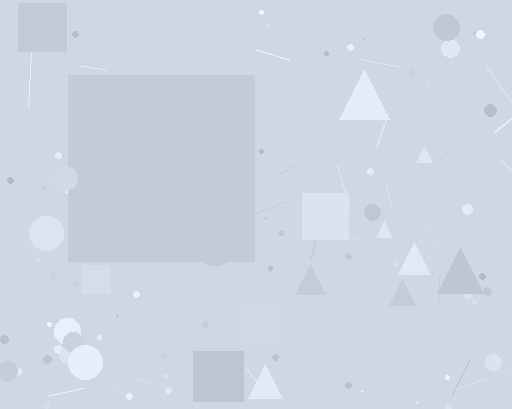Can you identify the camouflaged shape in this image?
The camouflaged shape is a square.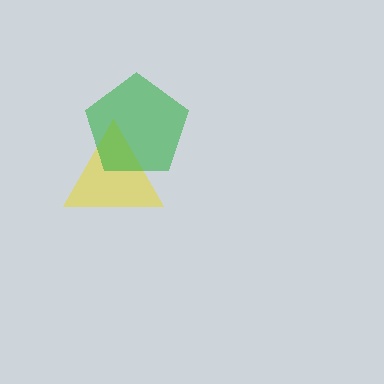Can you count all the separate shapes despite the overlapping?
Yes, there are 2 separate shapes.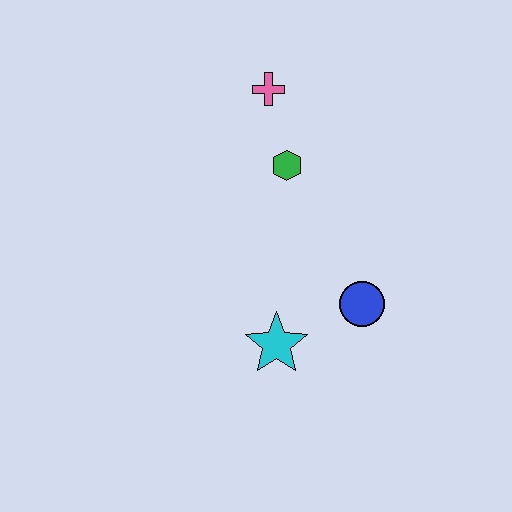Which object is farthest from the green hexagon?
The cyan star is farthest from the green hexagon.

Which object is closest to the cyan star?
The blue circle is closest to the cyan star.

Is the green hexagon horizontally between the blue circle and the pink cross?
Yes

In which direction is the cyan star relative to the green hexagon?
The cyan star is below the green hexagon.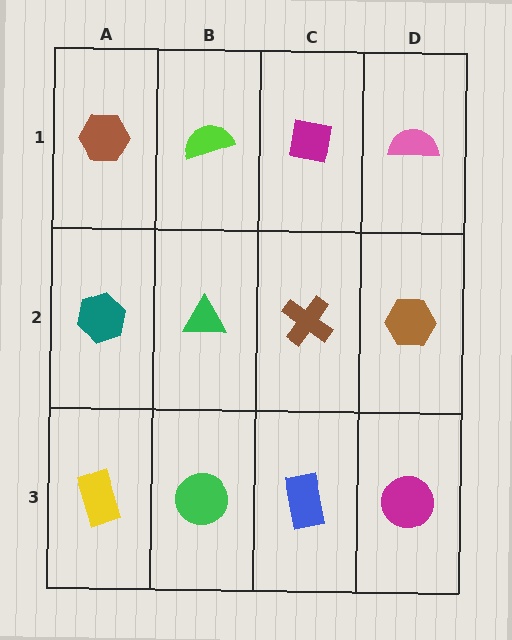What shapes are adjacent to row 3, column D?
A brown hexagon (row 2, column D), a blue rectangle (row 3, column C).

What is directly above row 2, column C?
A magenta square.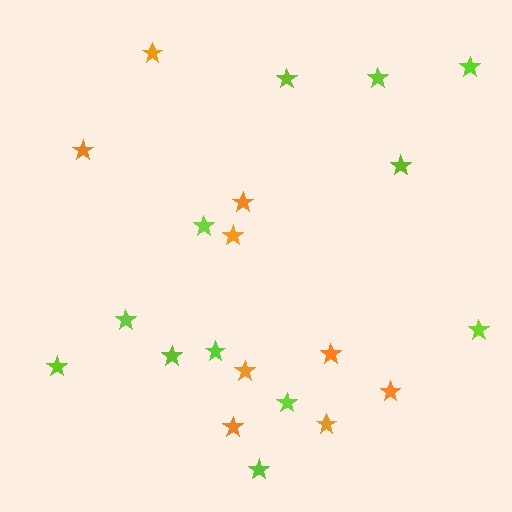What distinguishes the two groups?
There are 2 groups: one group of lime stars (12) and one group of orange stars (9).